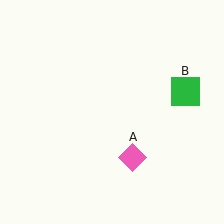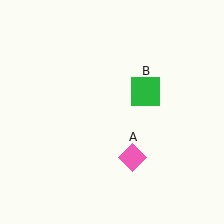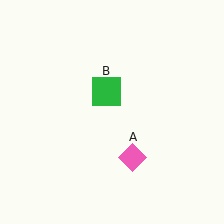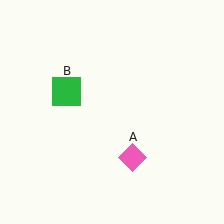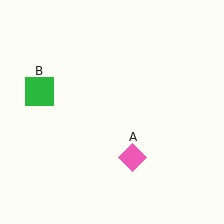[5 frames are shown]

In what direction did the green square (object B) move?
The green square (object B) moved left.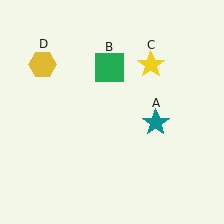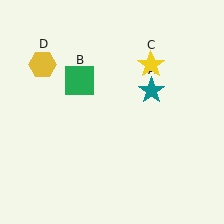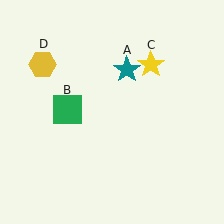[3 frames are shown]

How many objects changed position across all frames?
2 objects changed position: teal star (object A), green square (object B).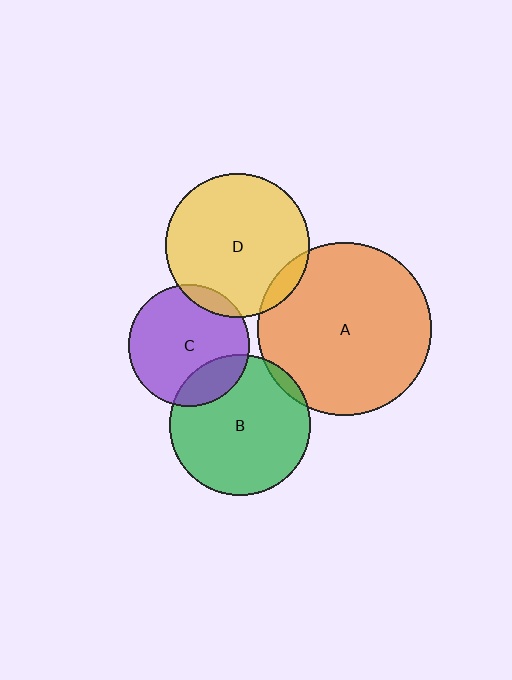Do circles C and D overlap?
Yes.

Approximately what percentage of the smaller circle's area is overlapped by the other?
Approximately 10%.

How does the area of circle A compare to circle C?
Approximately 2.0 times.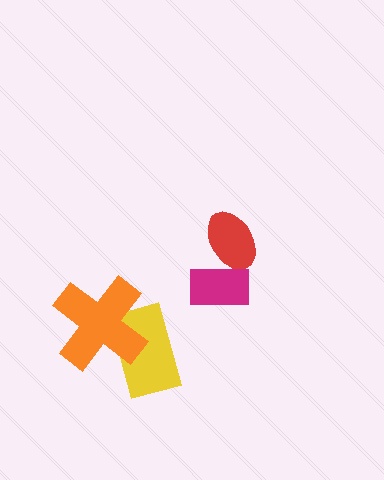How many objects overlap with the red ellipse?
1 object overlaps with the red ellipse.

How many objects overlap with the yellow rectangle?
1 object overlaps with the yellow rectangle.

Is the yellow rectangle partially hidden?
Yes, it is partially covered by another shape.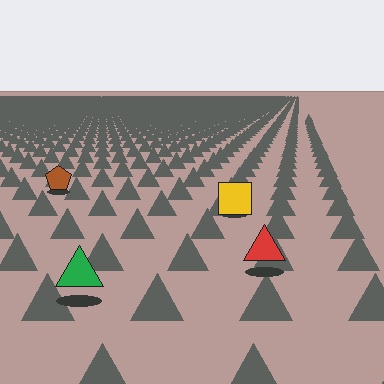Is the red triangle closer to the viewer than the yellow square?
Yes. The red triangle is closer — you can tell from the texture gradient: the ground texture is coarser near it.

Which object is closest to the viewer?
The green triangle is closest. The texture marks near it are larger and more spread out.